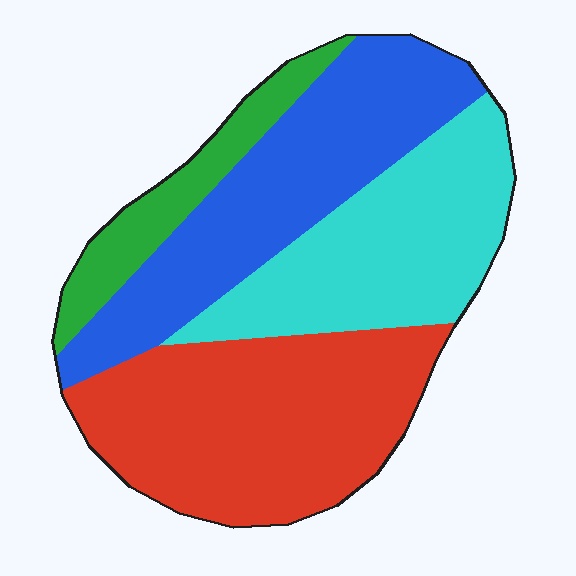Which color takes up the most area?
Red, at roughly 35%.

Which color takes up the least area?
Green, at roughly 10%.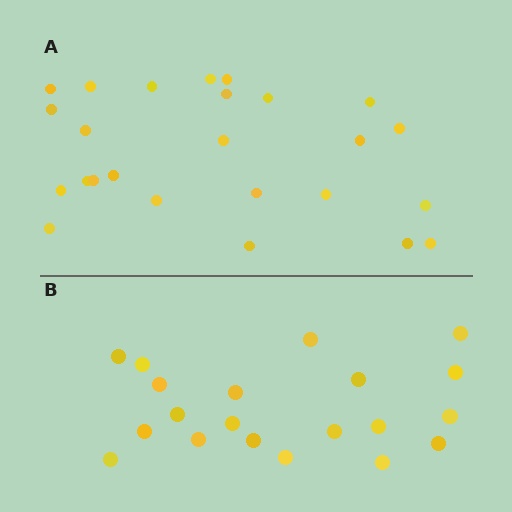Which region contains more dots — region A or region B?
Region A (the top region) has more dots.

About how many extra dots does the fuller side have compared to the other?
Region A has about 5 more dots than region B.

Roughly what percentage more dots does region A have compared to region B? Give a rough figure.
About 25% more.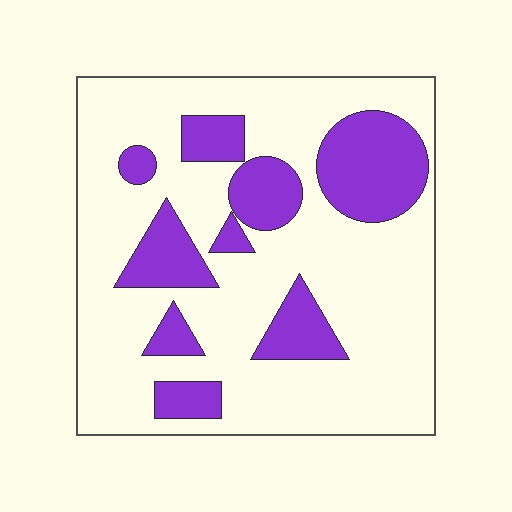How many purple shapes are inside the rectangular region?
9.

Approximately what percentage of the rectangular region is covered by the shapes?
Approximately 25%.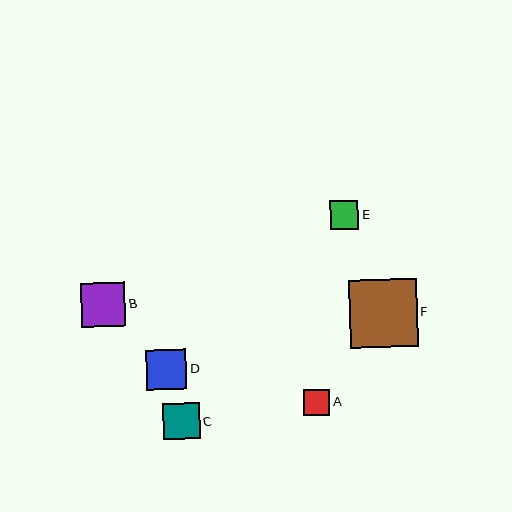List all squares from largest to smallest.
From largest to smallest: F, B, D, C, E, A.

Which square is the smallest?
Square A is the smallest with a size of approximately 26 pixels.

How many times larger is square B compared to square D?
Square B is approximately 1.1 times the size of square D.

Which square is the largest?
Square F is the largest with a size of approximately 68 pixels.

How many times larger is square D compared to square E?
Square D is approximately 1.4 times the size of square E.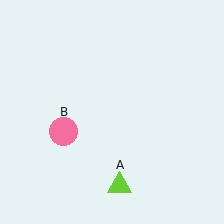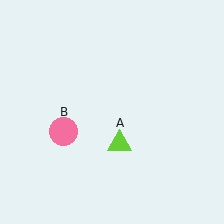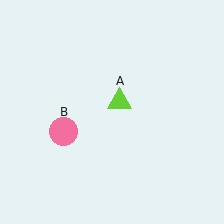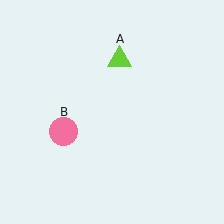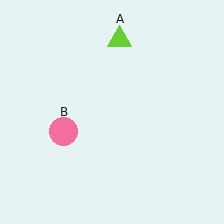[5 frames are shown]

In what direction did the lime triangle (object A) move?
The lime triangle (object A) moved up.